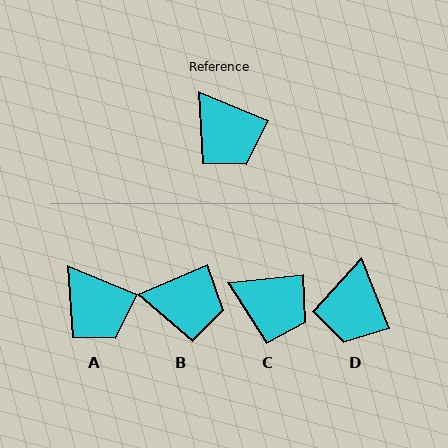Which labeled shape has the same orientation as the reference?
A.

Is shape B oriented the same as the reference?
No, it is off by about 46 degrees.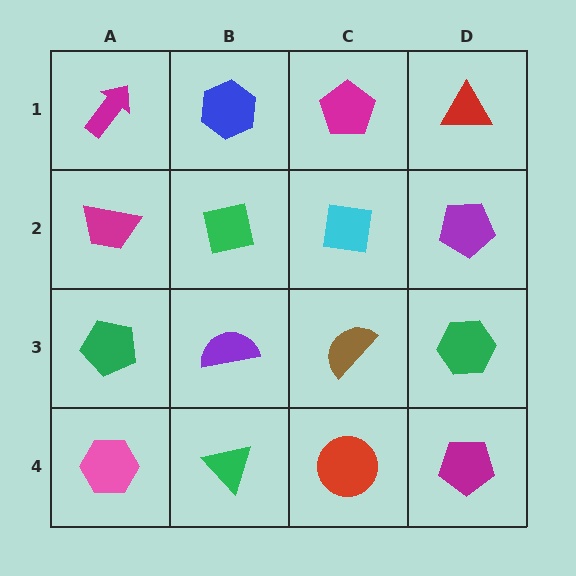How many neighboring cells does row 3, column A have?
3.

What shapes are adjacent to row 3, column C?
A cyan square (row 2, column C), a red circle (row 4, column C), a purple semicircle (row 3, column B), a green hexagon (row 3, column D).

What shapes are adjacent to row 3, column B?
A green square (row 2, column B), a green triangle (row 4, column B), a green pentagon (row 3, column A), a brown semicircle (row 3, column C).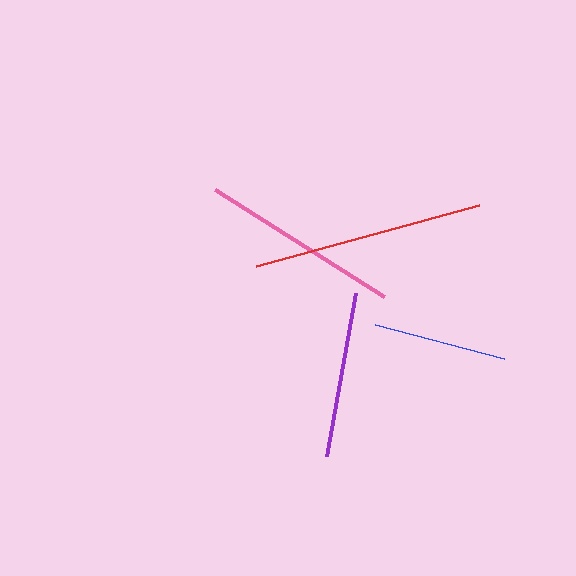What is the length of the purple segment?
The purple segment is approximately 166 pixels long.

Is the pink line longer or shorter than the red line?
The red line is longer than the pink line.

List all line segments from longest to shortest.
From longest to shortest: red, pink, purple, blue.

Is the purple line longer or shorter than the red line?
The red line is longer than the purple line.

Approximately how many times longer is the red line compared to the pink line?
The red line is approximately 1.2 times the length of the pink line.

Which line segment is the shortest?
The blue line is the shortest at approximately 133 pixels.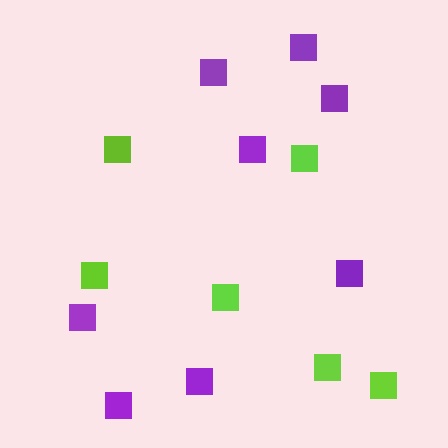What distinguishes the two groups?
There are 2 groups: one group of lime squares (6) and one group of purple squares (8).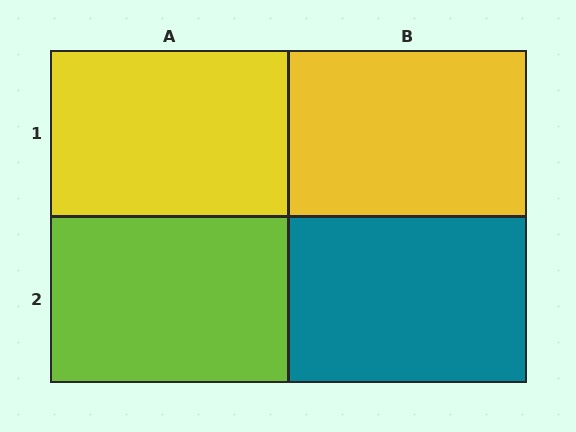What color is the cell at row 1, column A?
Yellow.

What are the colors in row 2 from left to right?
Lime, teal.